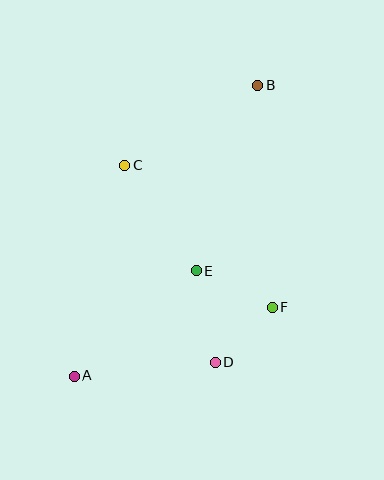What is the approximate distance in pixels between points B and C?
The distance between B and C is approximately 156 pixels.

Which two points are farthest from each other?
Points A and B are farthest from each other.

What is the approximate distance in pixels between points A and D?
The distance between A and D is approximately 142 pixels.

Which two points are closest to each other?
Points D and F are closest to each other.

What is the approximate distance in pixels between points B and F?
The distance between B and F is approximately 223 pixels.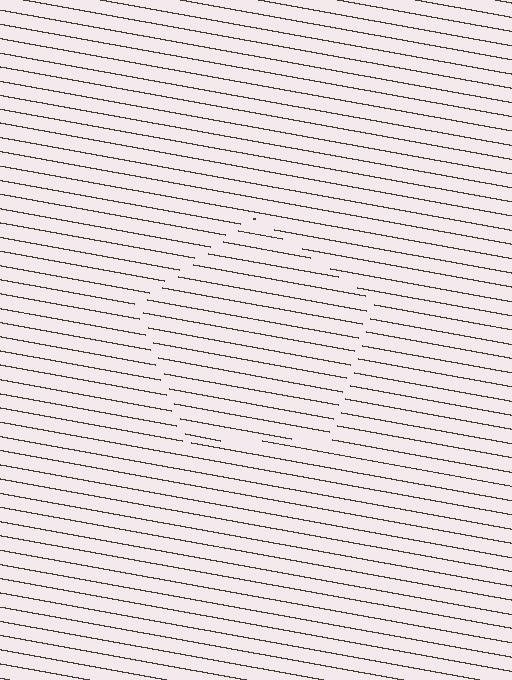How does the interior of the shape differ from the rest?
The interior of the shape contains the same grating, shifted by half a period — the contour is defined by the phase discontinuity where line-ends from the inner and outer gratings abut.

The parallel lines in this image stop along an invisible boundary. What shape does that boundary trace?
An illusory pentagon. The interior of the shape contains the same grating, shifted by half a period — the contour is defined by the phase discontinuity where line-ends from the inner and outer gratings abut.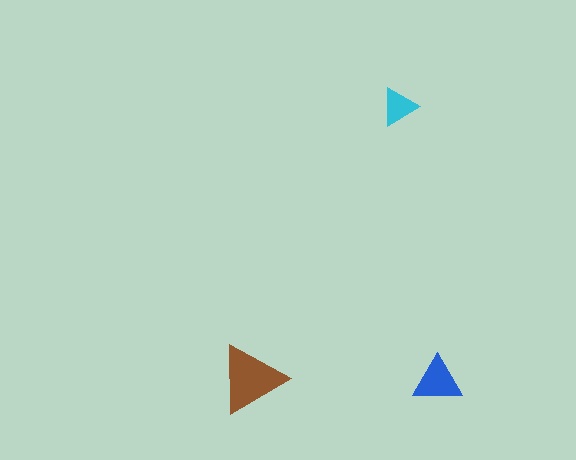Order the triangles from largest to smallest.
the brown one, the blue one, the cyan one.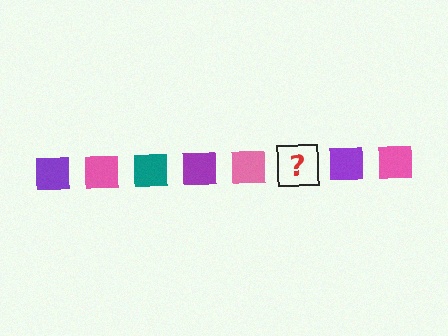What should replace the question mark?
The question mark should be replaced with a teal square.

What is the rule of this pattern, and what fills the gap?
The rule is that the pattern cycles through purple, pink, teal squares. The gap should be filled with a teal square.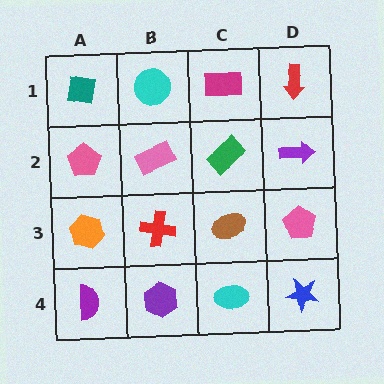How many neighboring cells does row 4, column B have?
3.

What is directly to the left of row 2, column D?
A green rectangle.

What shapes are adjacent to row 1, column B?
A pink rectangle (row 2, column B), a teal square (row 1, column A), a magenta rectangle (row 1, column C).